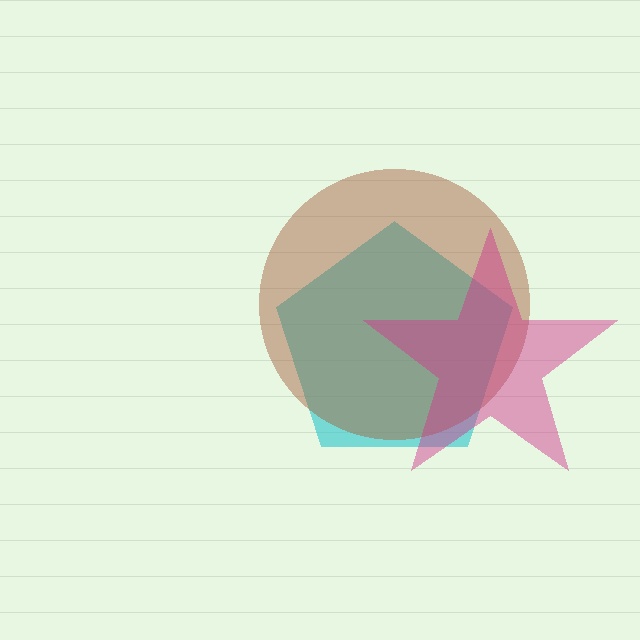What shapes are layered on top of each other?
The layered shapes are: a cyan pentagon, a brown circle, a magenta star.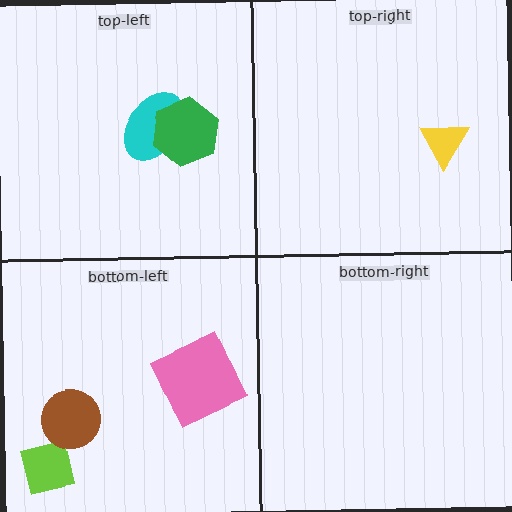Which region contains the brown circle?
The bottom-left region.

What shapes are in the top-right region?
The yellow triangle.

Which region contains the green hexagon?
The top-left region.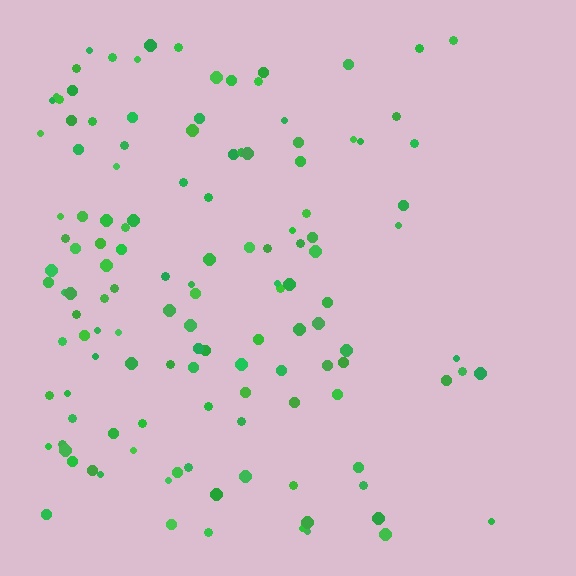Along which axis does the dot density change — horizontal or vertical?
Horizontal.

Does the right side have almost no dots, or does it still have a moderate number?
Still a moderate number, just noticeably fewer than the left.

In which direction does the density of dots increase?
From right to left, with the left side densest.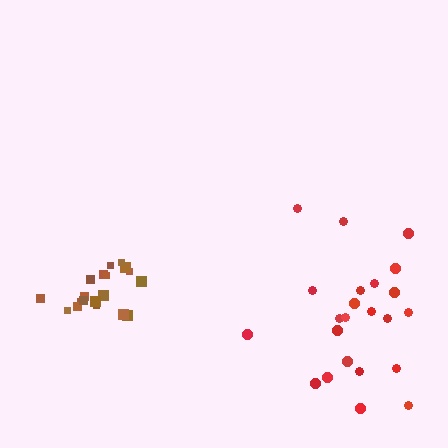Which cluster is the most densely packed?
Brown.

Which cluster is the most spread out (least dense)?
Red.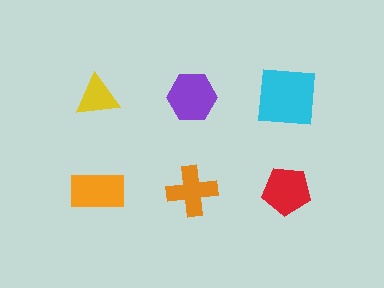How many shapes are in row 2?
3 shapes.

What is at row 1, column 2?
A purple hexagon.